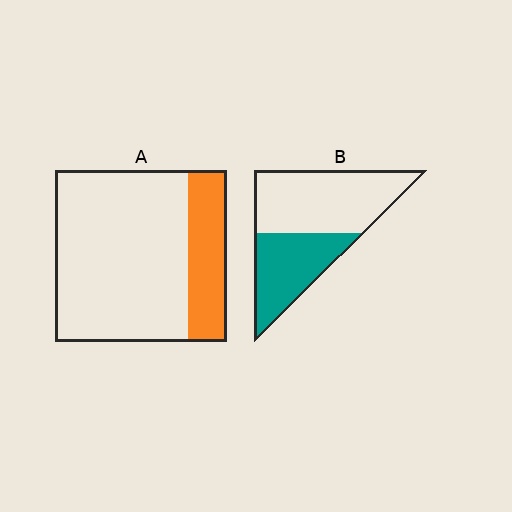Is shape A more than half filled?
No.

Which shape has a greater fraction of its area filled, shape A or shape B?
Shape B.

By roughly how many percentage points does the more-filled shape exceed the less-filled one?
By roughly 20 percentage points (B over A).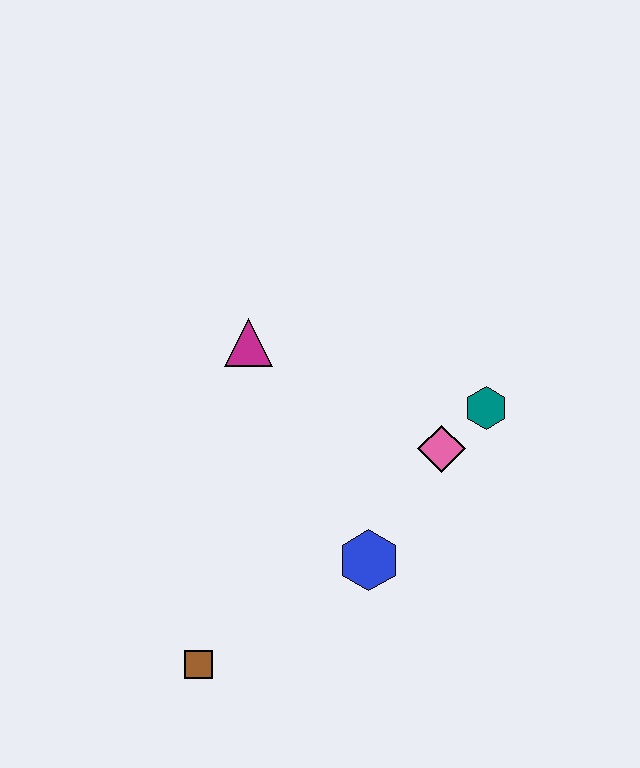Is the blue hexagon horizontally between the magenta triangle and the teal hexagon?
Yes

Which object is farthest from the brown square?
The teal hexagon is farthest from the brown square.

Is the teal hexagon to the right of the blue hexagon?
Yes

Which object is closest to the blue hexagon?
The pink diamond is closest to the blue hexagon.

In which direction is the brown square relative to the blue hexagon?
The brown square is to the left of the blue hexagon.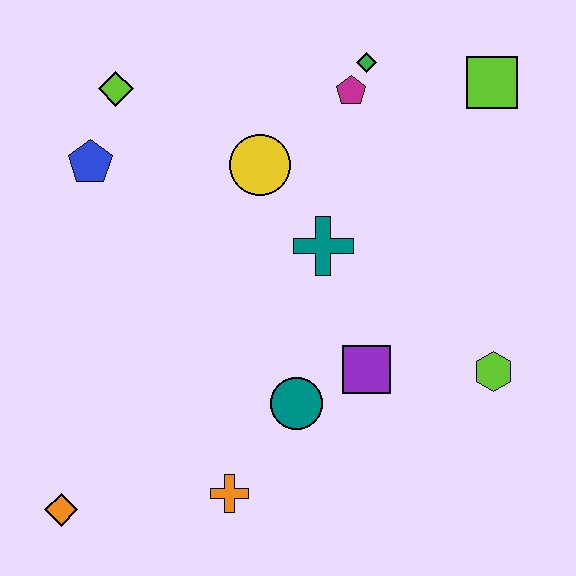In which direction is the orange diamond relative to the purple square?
The orange diamond is to the left of the purple square.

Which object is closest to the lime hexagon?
The purple square is closest to the lime hexagon.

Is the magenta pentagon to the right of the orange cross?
Yes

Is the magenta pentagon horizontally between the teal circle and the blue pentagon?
No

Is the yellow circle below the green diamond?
Yes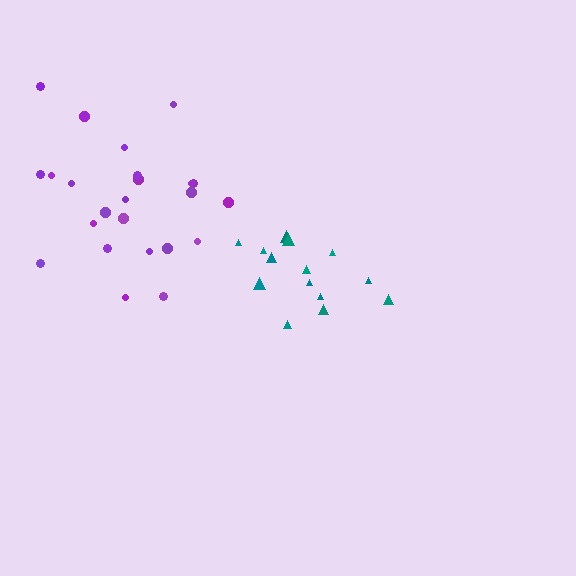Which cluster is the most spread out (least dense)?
Teal.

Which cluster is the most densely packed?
Purple.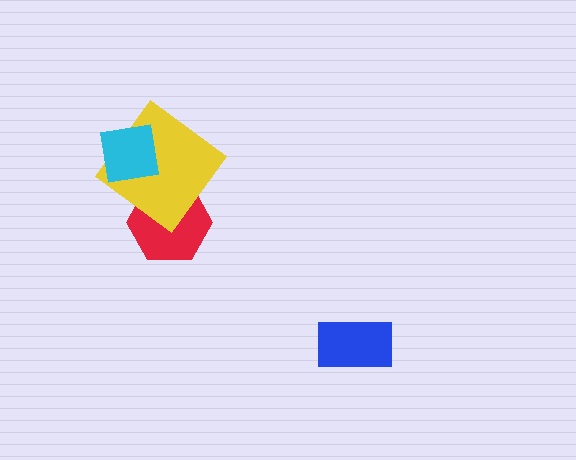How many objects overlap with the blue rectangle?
0 objects overlap with the blue rectangle.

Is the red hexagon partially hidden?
Yes, it is partially covered by another shape.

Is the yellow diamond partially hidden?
Yes, it is partially covered by another shape.